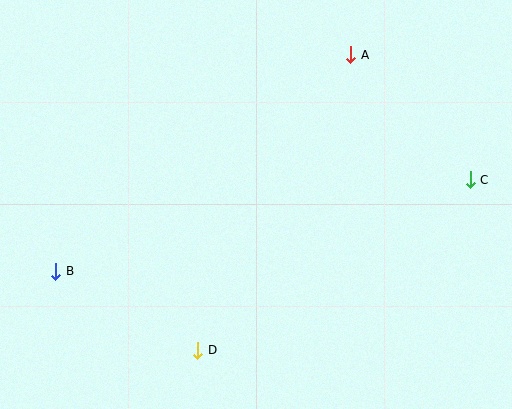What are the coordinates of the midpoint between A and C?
The midpoint between A and C is at (411, 117).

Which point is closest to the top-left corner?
Point B is closest to the top-left corner.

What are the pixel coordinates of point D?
Point D is at (198, 350).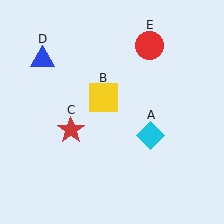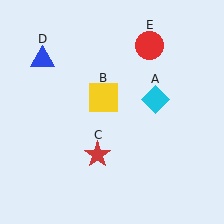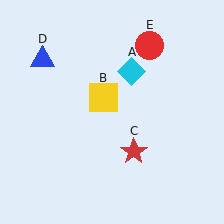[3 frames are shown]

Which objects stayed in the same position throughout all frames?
Yellow square (object B) and blue triangle (object D) and red circle (object E) remained stationary.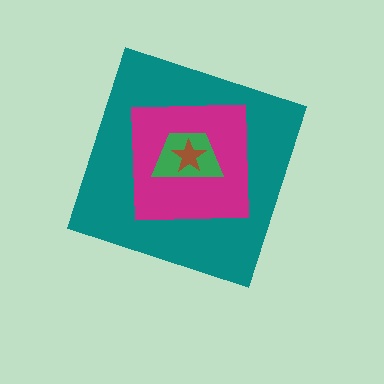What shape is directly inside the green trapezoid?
The brown star.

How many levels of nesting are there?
4.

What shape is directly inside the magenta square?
The green trapezoid.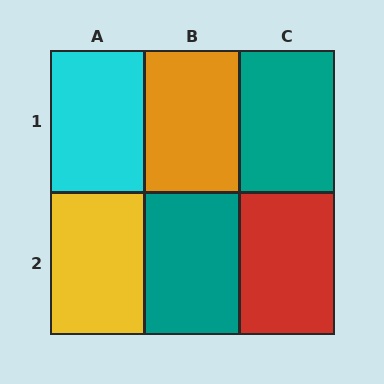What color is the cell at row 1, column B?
Orange.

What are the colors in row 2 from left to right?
Yellow, teal, red.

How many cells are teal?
2 cells are teal.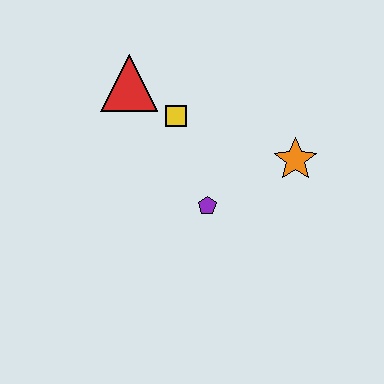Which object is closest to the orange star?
The purple pentagon is closest to the orange star.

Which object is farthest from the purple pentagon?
The red triangle is farthest from the purple pentagon.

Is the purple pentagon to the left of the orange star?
Yes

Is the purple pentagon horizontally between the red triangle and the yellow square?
No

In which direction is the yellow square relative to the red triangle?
The yellow square is to the right of the red triangle.